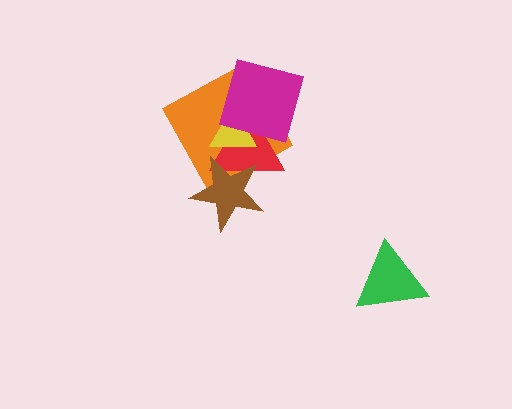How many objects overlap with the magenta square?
3 objects overlap with the magenta square.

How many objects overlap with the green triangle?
0 objects overlap with the green triangle.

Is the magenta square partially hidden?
No, no other shape covers it.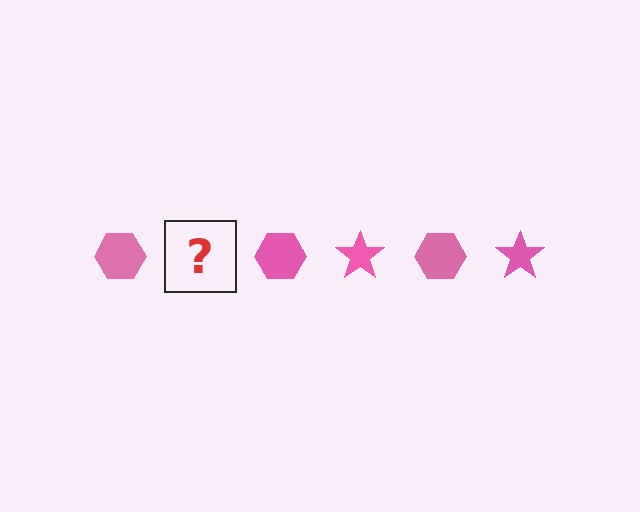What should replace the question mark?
The question mark should be replaced with a pink star.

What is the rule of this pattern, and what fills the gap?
The rule is that the pattern cycles through hexagon, star shapes in pink. The gap should be filled with a pink star.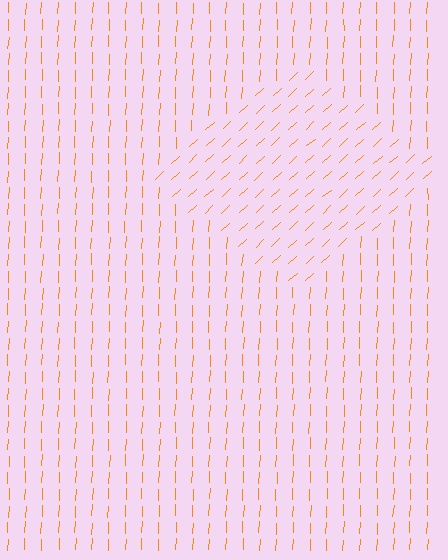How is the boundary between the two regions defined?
The boundary is defined purely by a change in line orientation (approximately 45 degrees difference). All lines are the same color and thickness.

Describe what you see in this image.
The image is filled with small orange line segments. A diamond region in the image has lines oriented differently from the surrounding lines, creating a visible texture boundary.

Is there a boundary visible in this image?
Yes, there is a texture boundary formed by a change in line orientation.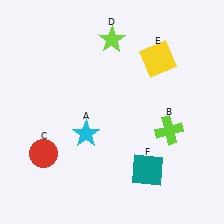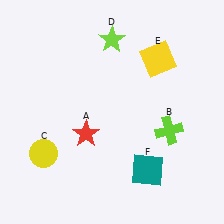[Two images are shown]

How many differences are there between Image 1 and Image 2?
There are 2 differences between the two images.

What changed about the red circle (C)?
In Image 1, C is red. In Image 2, it changed to yellow.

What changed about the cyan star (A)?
In Image 1, A is cyan. In Image 2, it changed to red.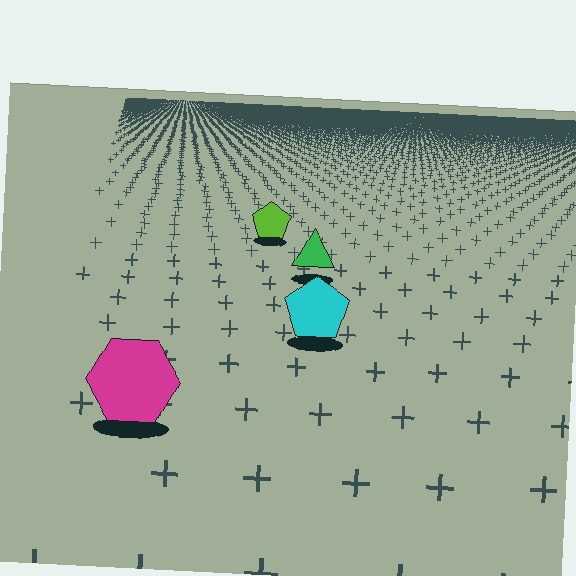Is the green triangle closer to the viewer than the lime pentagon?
Yes. The green triangle is closer — you can tell from the texture gradient: the ground texture is coarser near it.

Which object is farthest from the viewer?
The lime pentagon is farthest from the viewer. It appears smaller and the ground texture around it is denser.